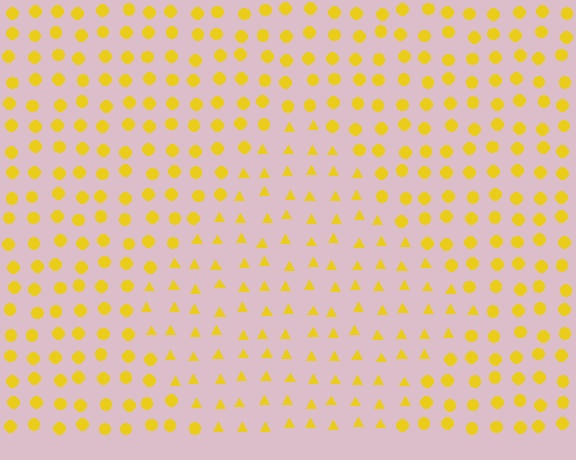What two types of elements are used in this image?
The image uses triangles inside the diamond region and circles outside it.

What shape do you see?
I see a diamond.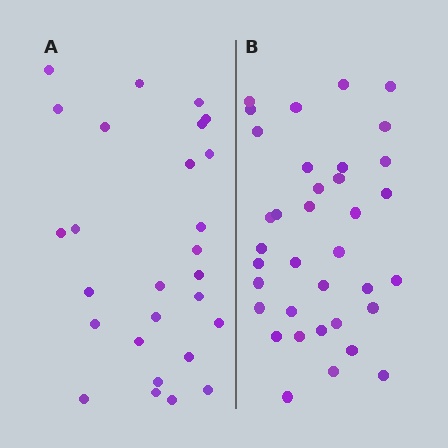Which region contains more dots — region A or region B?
Region B (the right region) has more dots.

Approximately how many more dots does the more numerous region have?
Region B has roughly 8 or so more dots than region A.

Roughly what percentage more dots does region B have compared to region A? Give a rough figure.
About 35% more.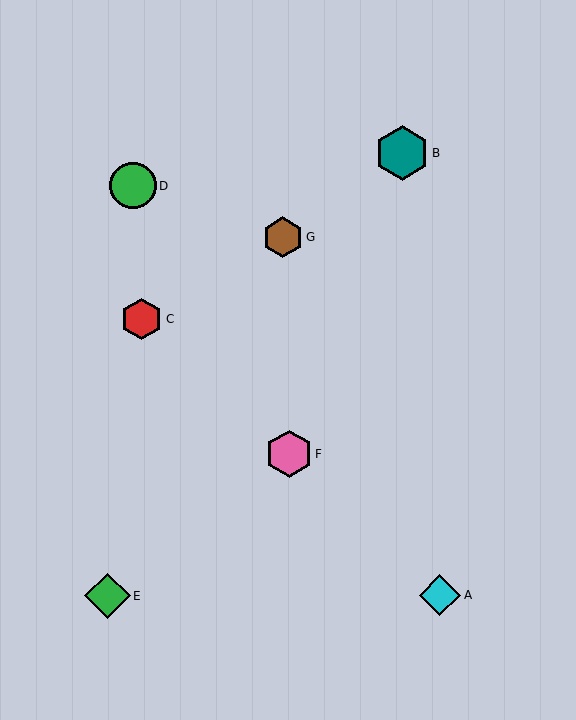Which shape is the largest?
The teal hexagon (labeled B) is the largest.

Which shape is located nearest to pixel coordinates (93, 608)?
The green diamond (labeled E) at (107, 596) is nearest to that location.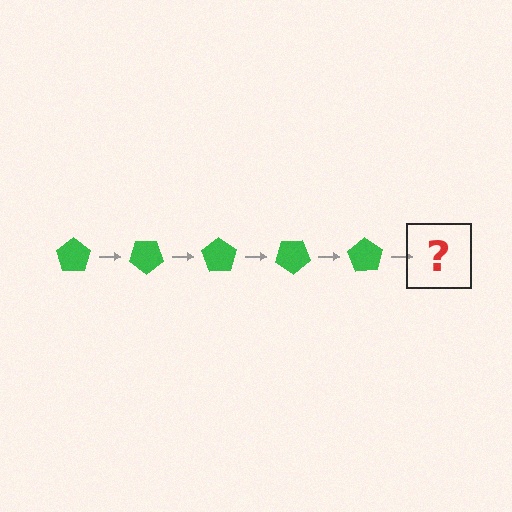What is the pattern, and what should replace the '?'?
The pattern is that the pentagon rotates 35 degrees each step. The '?' should be a green pentagon rotated 175 degrees.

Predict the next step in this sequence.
The next step is a green pentagon rotated 175 degrees.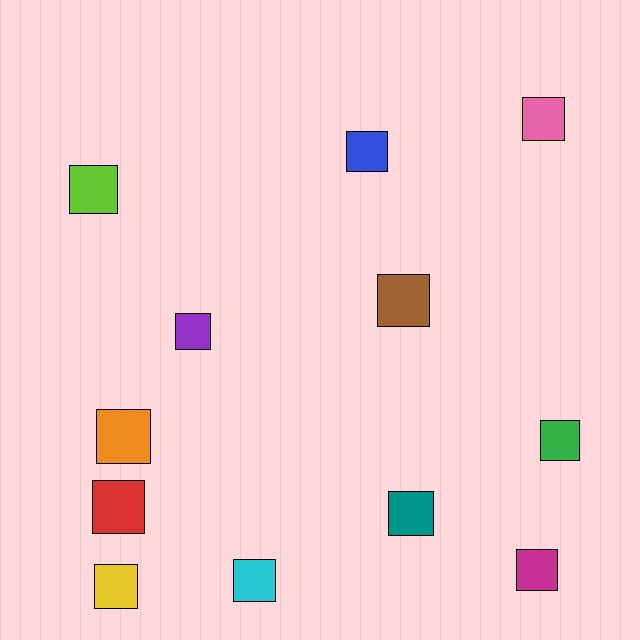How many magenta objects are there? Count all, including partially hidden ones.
There is 1 magenta object.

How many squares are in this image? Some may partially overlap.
There are 12 squares.